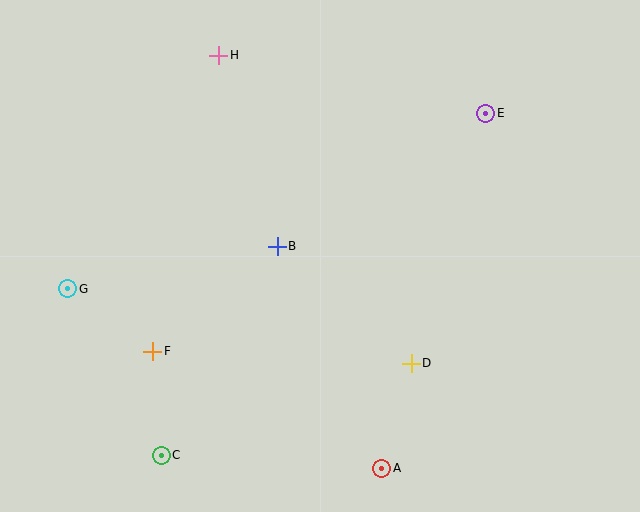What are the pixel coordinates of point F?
Point F is at (153, 351).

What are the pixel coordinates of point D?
Point D is at (411, 363).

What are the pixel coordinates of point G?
Point G is at (68, 289).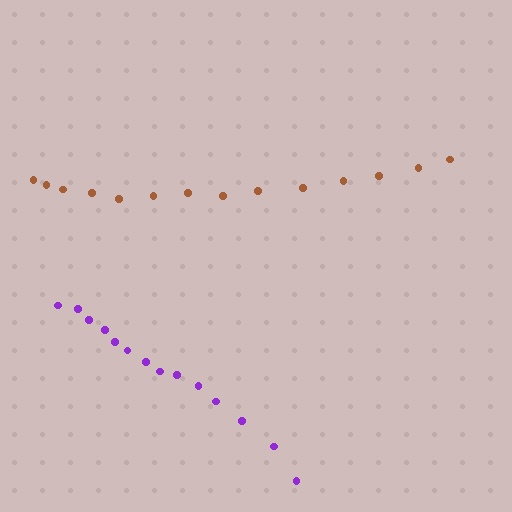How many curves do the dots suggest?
There are 2 distinct paths.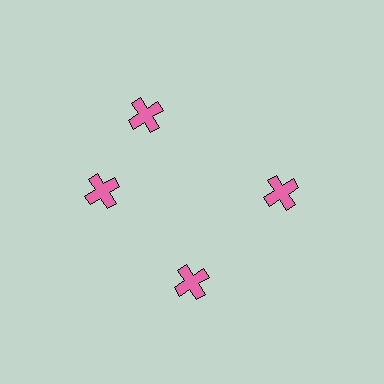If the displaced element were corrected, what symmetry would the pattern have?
It would have 4-fold rotational symmetry — the pattern would map onto itself every 90 degrees.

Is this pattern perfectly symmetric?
No. The 4 pink crosses are arranged in a ring, but one element near the 12 o'clock position is rotated out of alignment along the ring, breaking the 4-fold rotational symmetry.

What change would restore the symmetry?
The symmetry would be restored by rotating it back into even spacing with its neighbors so that all 4 crosses sit at equal angles and equal distance from the center.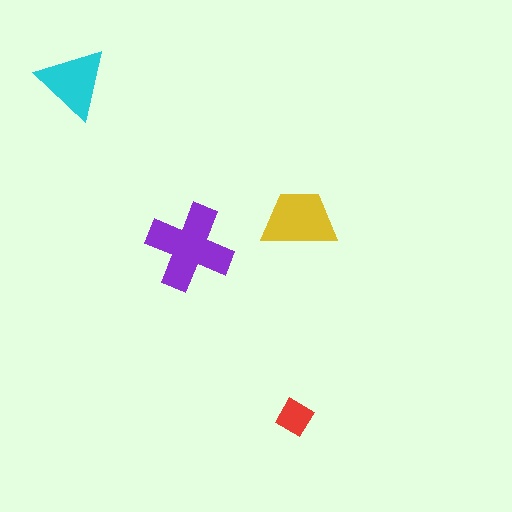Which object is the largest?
The purple cross.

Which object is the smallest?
The red diamond.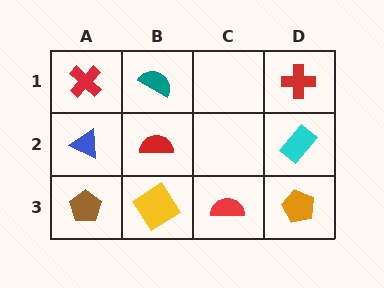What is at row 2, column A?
A blue triangle.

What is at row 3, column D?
An orange pentagon.